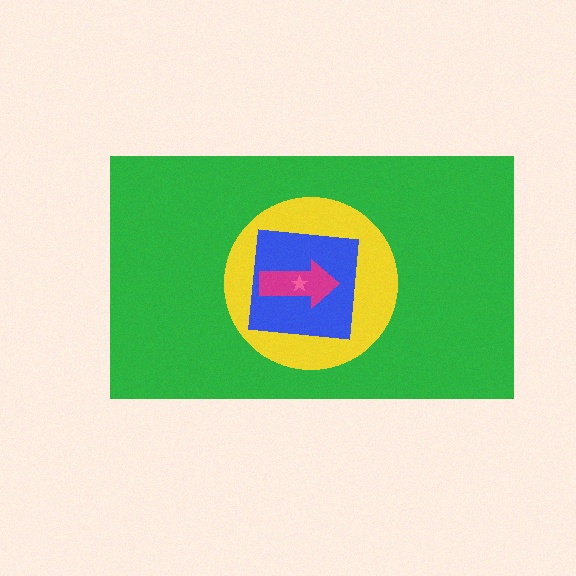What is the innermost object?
The pink star.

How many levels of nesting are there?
5.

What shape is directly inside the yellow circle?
The blue square.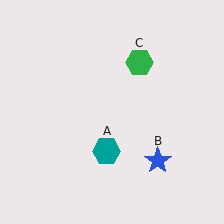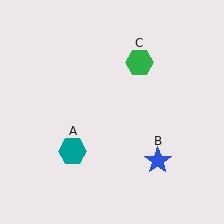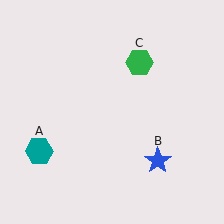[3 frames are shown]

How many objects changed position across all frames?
1 object changed position: teal hexagon (object A).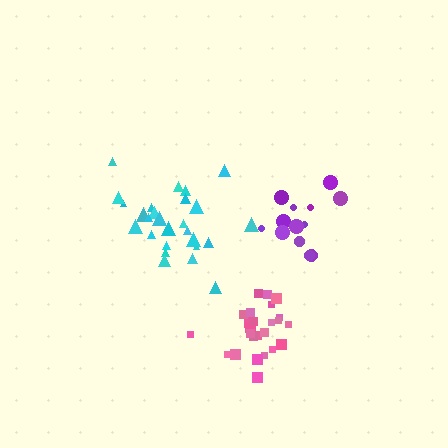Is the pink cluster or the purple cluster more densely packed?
Pink.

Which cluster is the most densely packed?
Pink.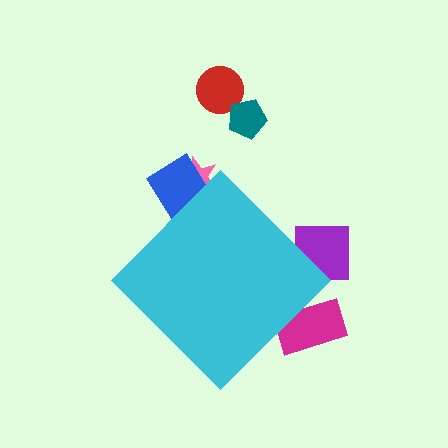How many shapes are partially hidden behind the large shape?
4 shapes are partially hidden.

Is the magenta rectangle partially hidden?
Yes, the magenta rectangle is partially hidden behind the cyan diamond.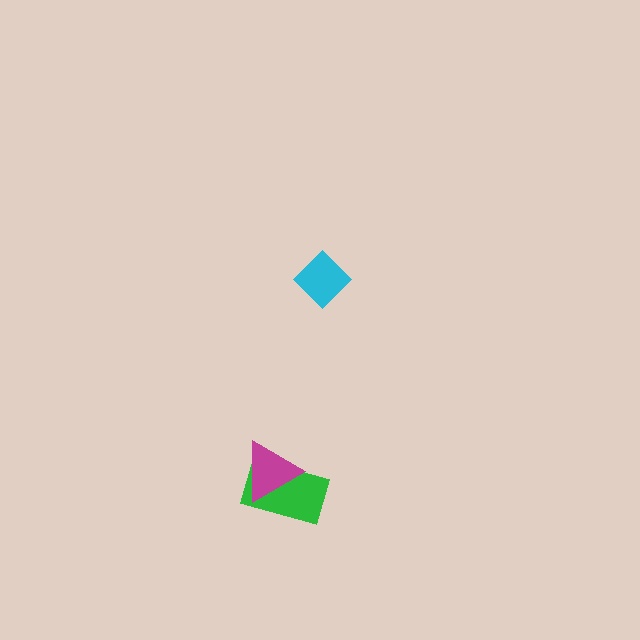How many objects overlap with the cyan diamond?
0 objects overlap with the cyan diamond.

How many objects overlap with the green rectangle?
1 object overlaps with the green rectangle.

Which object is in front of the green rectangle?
The magenta triangle is in front of the green rectangle.